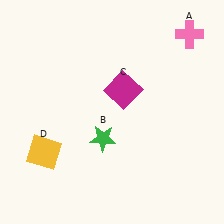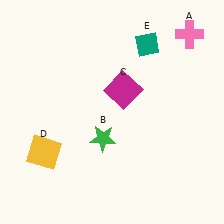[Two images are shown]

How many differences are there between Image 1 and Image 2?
There is 1 difference between the two images.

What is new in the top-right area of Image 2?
A teal diamond (E) was added in the top-right area of Image 2.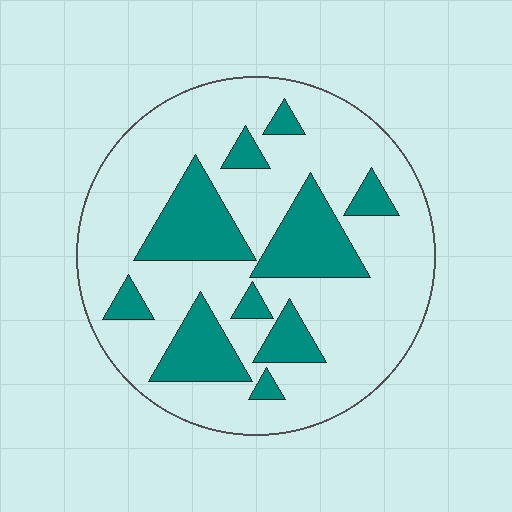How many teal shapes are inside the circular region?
10.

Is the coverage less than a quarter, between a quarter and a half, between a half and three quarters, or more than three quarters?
Between a quarter and a half.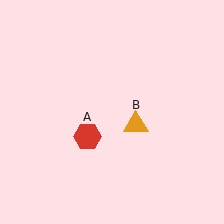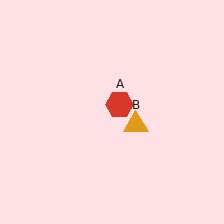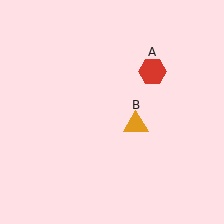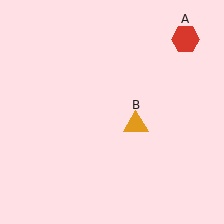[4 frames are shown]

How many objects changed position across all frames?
1 object changed position: red hexagon (object A).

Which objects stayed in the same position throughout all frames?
Orange triangle (object B) remained stationary.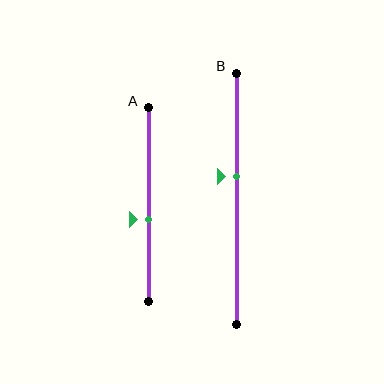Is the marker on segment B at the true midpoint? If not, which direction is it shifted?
No, the marker on segment B is shifted upward by about 9% of the segment length.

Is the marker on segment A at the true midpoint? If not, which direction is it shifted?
No, the marker on segment A is shifted downward by about 8% of the segment length.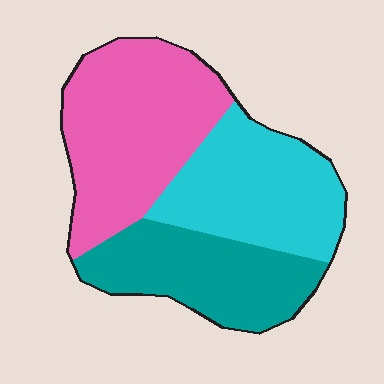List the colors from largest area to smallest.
From largest to smallest: pink, cyan, teal.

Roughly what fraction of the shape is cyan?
Cyan covers roughly 30% of the shape.